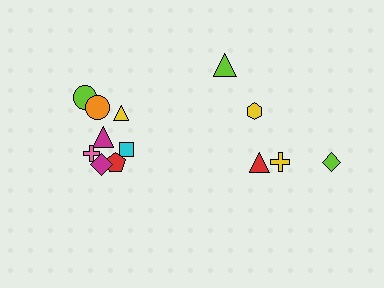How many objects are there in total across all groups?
There are 13 objects.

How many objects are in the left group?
There are 8 objects.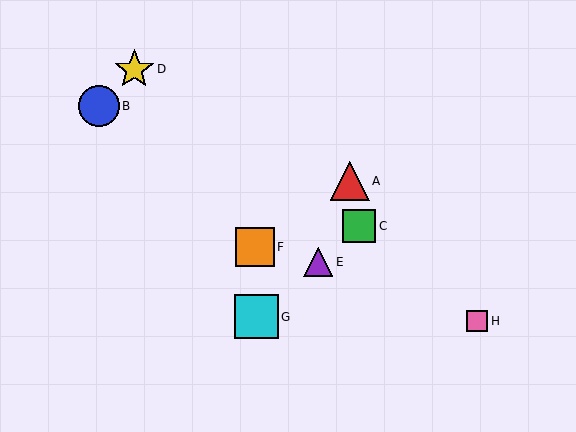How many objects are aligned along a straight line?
3 objects (C, E, G) are aligned along a straight line.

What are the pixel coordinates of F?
Object F is at (255, 247).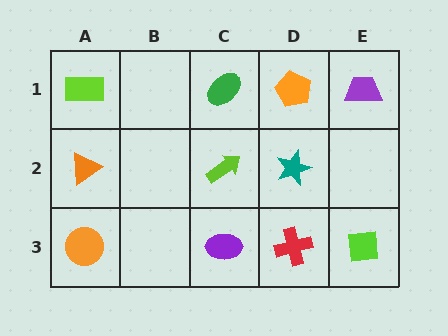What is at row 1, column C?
A green ellipse.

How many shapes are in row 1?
4 shapes.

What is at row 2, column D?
A teal star.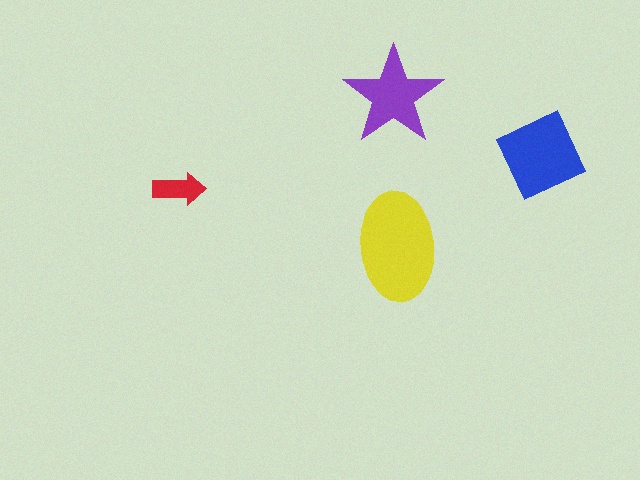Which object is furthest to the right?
The blue diamond is rightmost.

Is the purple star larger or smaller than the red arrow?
Larger.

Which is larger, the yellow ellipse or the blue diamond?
The yellow ellipse.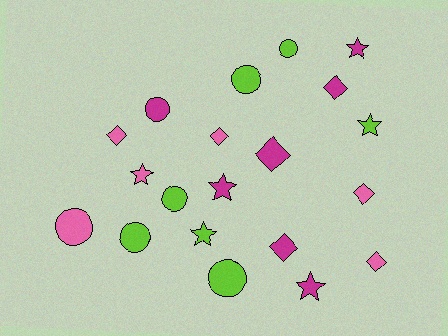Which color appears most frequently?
Magenta, with 7 objects.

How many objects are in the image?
There are 20 objects.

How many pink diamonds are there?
There are 4 pink diamonds.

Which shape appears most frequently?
Diamond, with 7 objects.